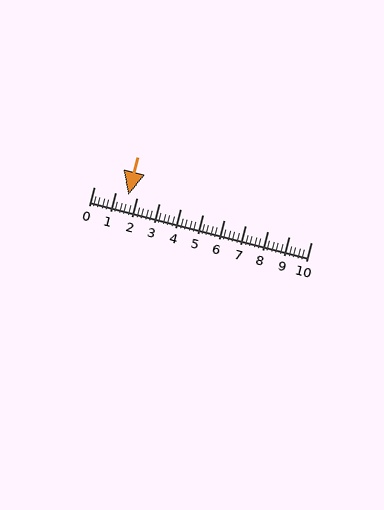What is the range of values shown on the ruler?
The ruler shows values from 0 to 10.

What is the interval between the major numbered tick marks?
The major tick marks are spaced 1 units apart.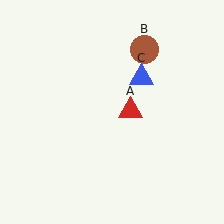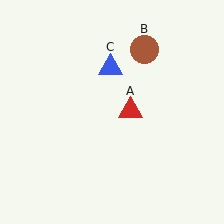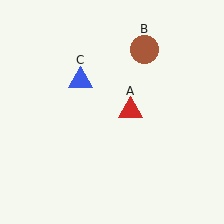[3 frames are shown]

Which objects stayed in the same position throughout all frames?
Red triangle (object A) and brown circle (object B) remained stationary.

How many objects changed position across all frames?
1 object changed position: blue triangle (object C).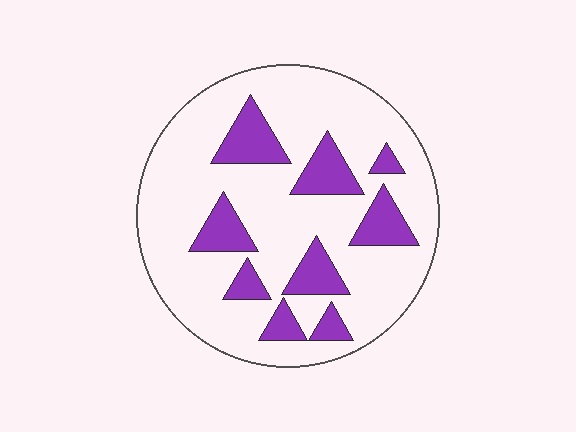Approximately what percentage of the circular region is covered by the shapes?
Approximately 20%.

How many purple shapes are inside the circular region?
9.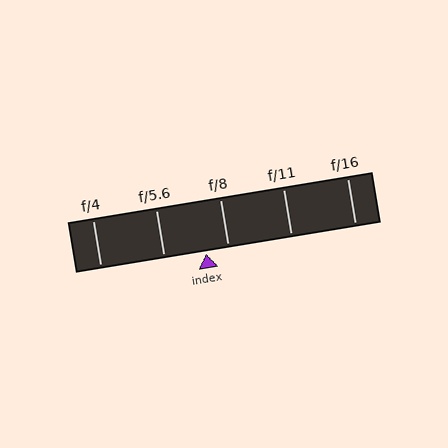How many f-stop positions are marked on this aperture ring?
There are 5 f-stop positions marked.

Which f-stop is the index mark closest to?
The index mark is closest to f/8.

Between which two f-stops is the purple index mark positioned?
The index mark is between f/5.6 and f/8.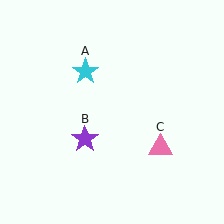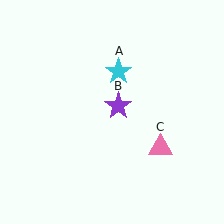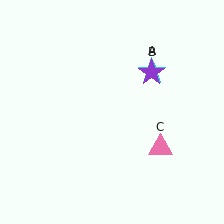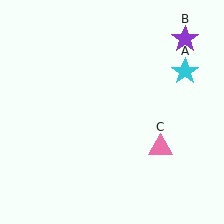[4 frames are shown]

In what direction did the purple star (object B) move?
The purple star (object B) moved up and to the right.